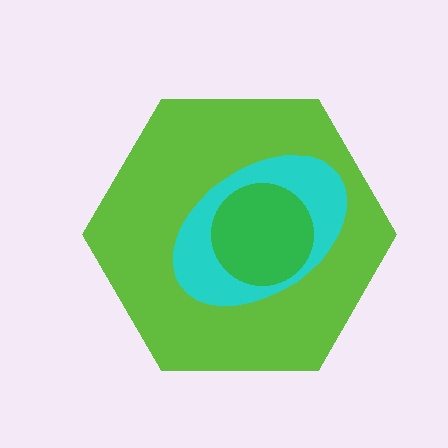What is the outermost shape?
The lime hexagon.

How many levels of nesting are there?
3.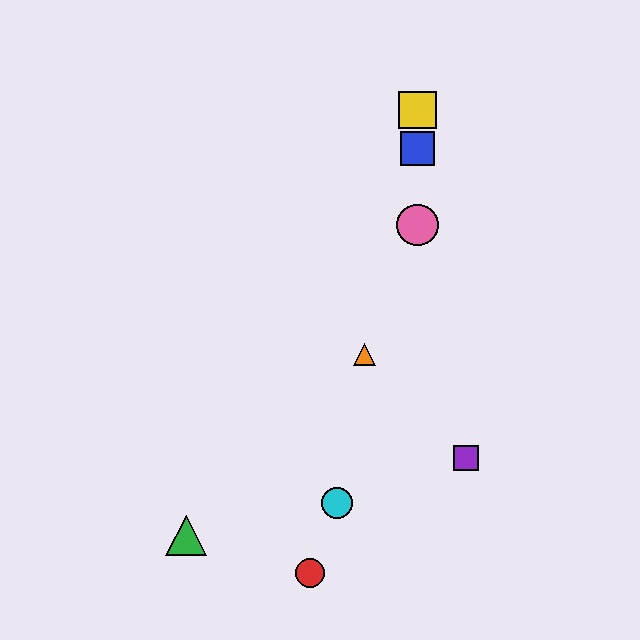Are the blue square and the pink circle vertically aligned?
Yes, both are at x≈417.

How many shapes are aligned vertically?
3 shapes (the blue square, the yellow square, the pink circle) are aligned vertically.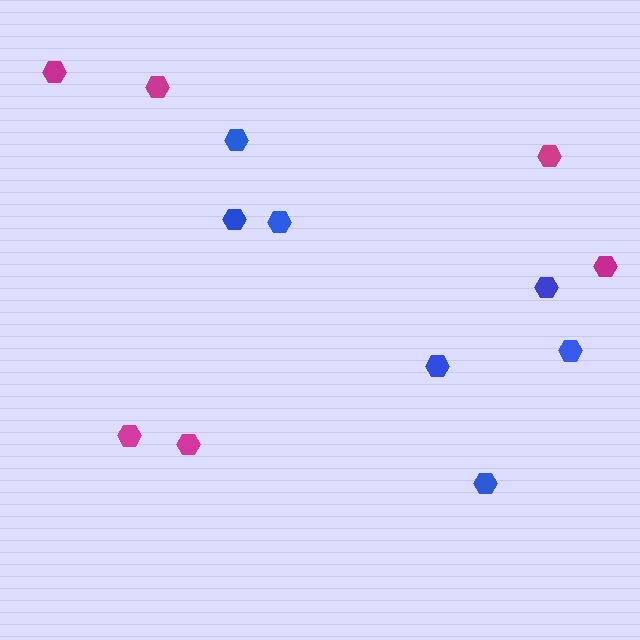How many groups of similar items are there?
There are 2 groups: one group of blue hexagons (7) and one group of magenta hexagons (6).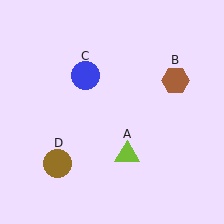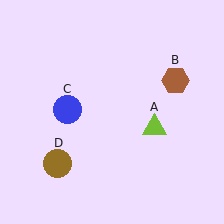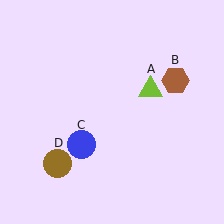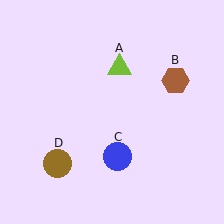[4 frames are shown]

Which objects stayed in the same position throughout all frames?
Brown hexagon (object B) and brown circle (object D) remained stationary.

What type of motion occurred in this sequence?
The lime triangle (object A), blue circle (object C) rotated counterclockwise around the center of the scene.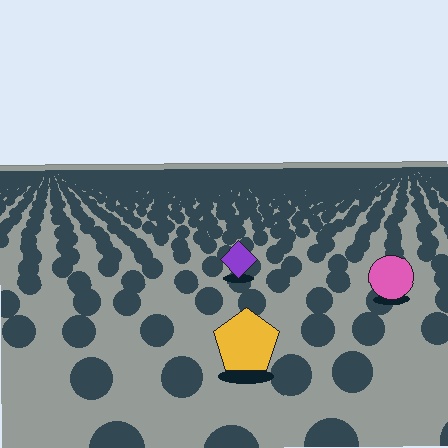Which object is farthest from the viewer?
The purple diamond is farthest from the viewer. It appears smaller and the ground texture around it is denser.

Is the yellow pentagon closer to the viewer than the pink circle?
Yes. The yellow pentagon is closer — you can tell from the texture gradient: the ground texture is coarser near it.